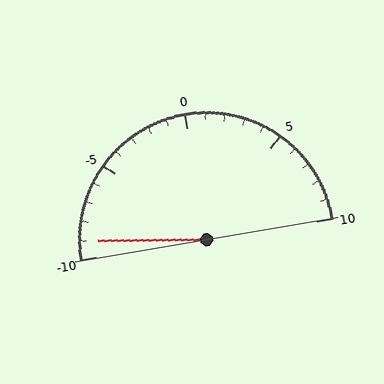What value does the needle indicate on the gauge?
The needle indicates approximately -9.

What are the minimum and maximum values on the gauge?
The gauge ranges from -10 to 10.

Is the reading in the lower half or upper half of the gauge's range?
The reading is in the lower half of the range (-10 to 10).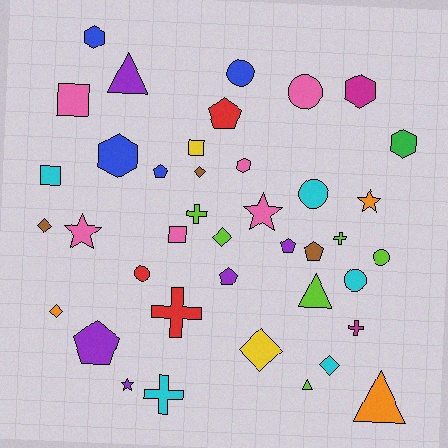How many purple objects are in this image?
There are 5 purple objects.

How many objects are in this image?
There are 40 objects.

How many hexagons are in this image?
There are 5 hexagons.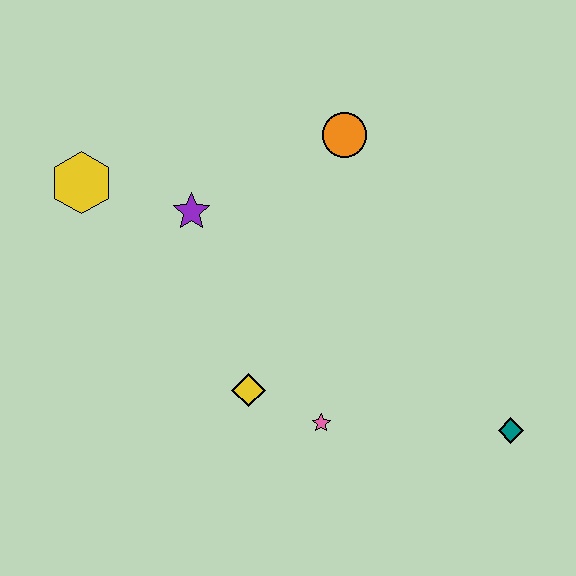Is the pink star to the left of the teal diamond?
Yes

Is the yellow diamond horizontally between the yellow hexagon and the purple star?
No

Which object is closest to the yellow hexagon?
The purple star is closest to the yellow hexagon.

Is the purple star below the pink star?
No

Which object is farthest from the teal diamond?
The yellow hexagon is farthest from the teal diamond.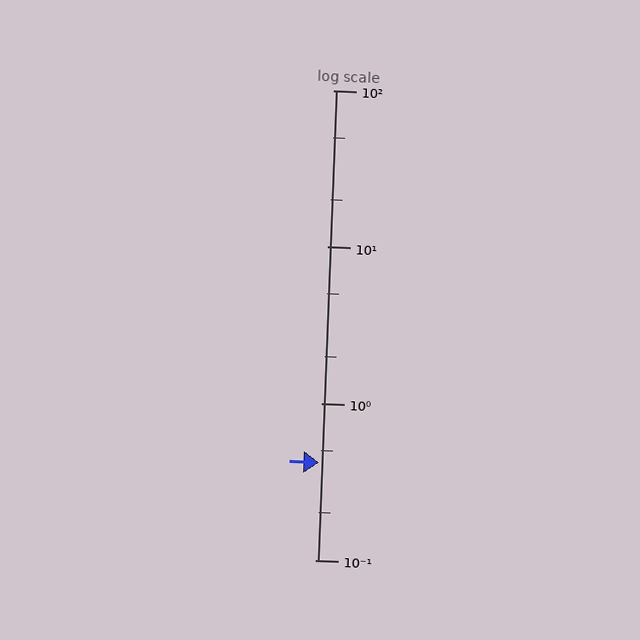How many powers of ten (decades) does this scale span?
The scale spans 3 decades, from 0.1 to 100.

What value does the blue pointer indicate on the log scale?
The pointer indicates approximately 0.42.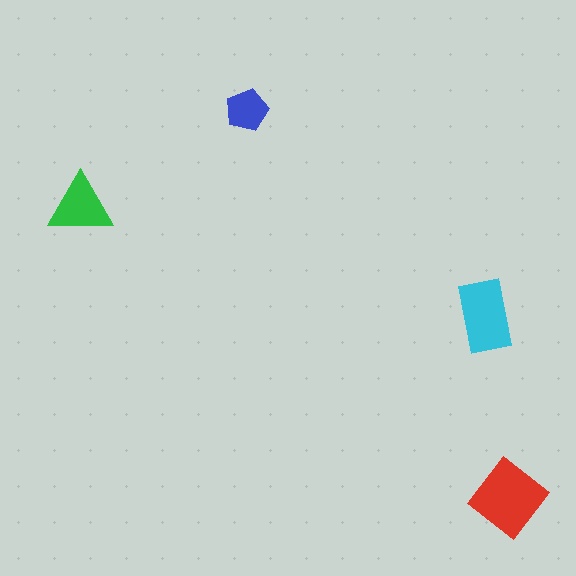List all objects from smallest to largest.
The blue pentagon, the green triangle, the cyan rectangle, the red diamond.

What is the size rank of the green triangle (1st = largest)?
3rd.